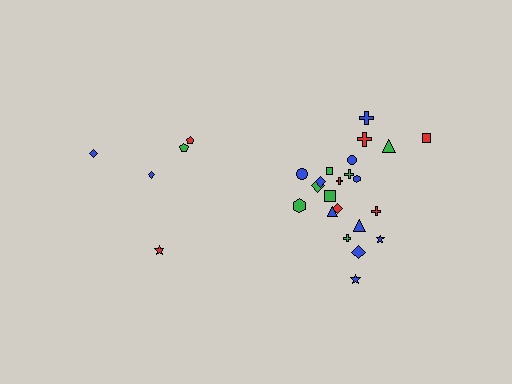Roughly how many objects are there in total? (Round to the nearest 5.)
Roughly 25 objects in total.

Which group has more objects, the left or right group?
The right group.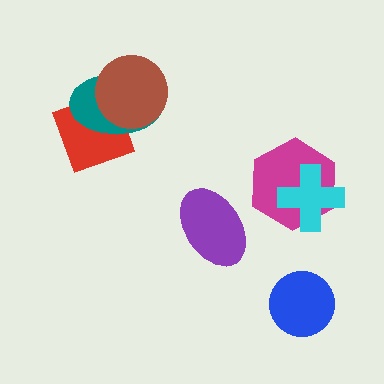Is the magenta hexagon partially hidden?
Yes, it is partially covered by another shape.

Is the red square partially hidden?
Yes, it is partially covered by another shape.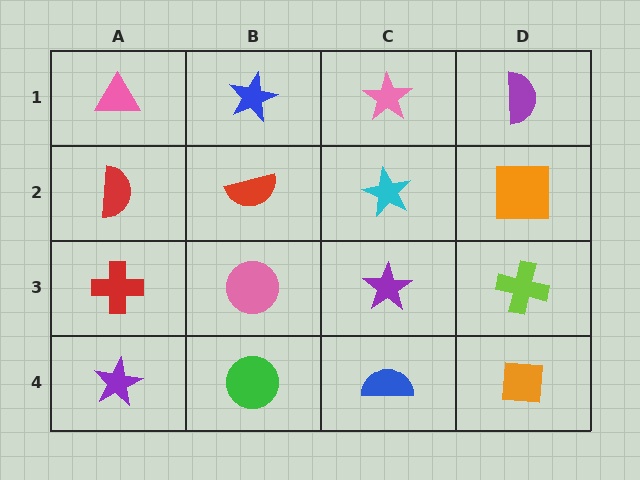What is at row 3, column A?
A red cross.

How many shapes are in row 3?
4 shapes.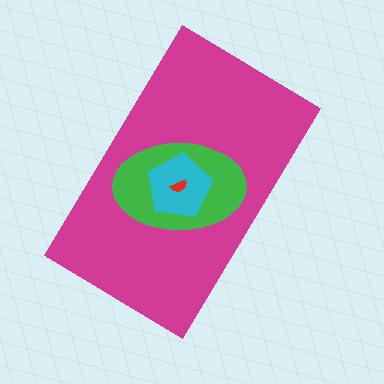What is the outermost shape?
The magenta rectangle.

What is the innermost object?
The red semicircle.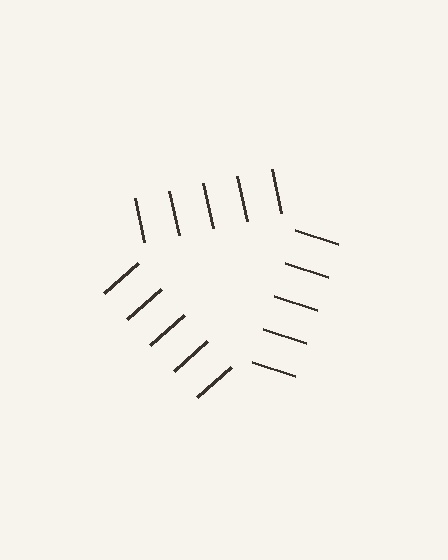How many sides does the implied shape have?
3 sides — the line-ends trace a triangle.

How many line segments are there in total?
15 — 5 along each of the 3 edges.